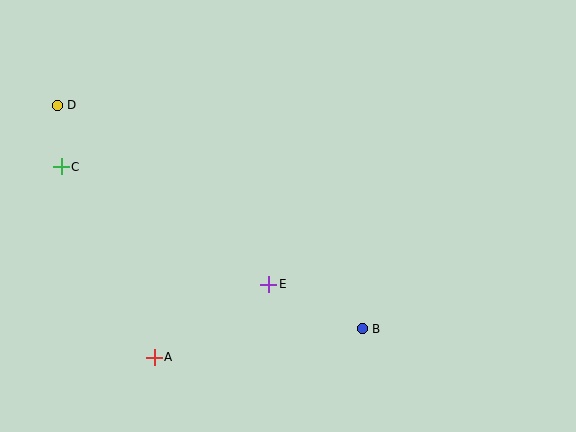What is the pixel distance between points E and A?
The distance between E and A is 135 pixels.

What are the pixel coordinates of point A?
Point A is at (154, 357).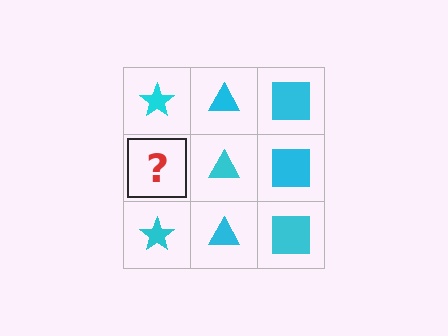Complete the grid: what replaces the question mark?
The question mark should be replaced with a cyan star.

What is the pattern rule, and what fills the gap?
The rule is that each column has a consistent shape. The gap should be filled with a cyan star.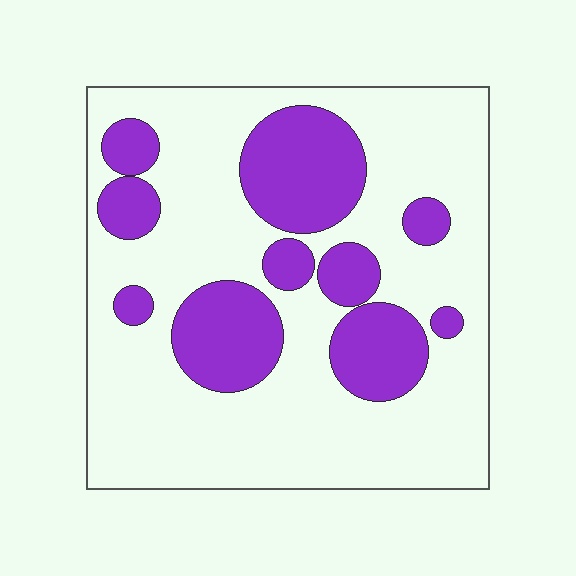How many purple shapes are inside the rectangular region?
10.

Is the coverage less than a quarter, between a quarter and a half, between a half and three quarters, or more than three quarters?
Between a quarter and a half.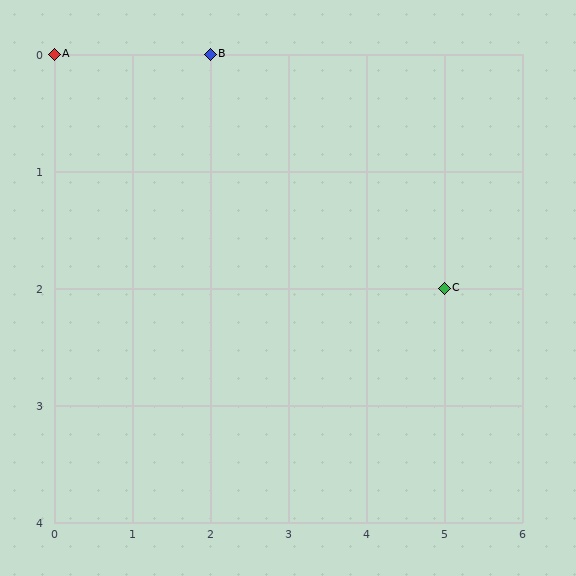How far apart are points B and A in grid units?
Points B and A are 2 columns apart.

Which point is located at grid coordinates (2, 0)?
Point B is at (2, 0).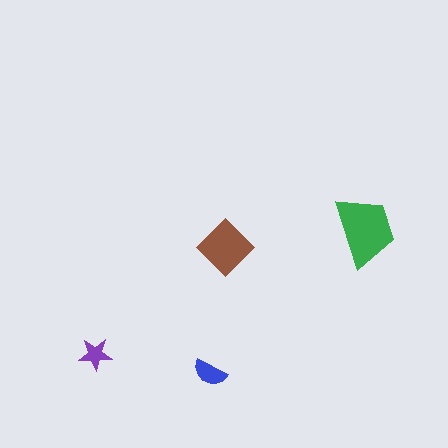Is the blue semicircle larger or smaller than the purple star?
Larger.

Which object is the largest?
The green trapezoid.